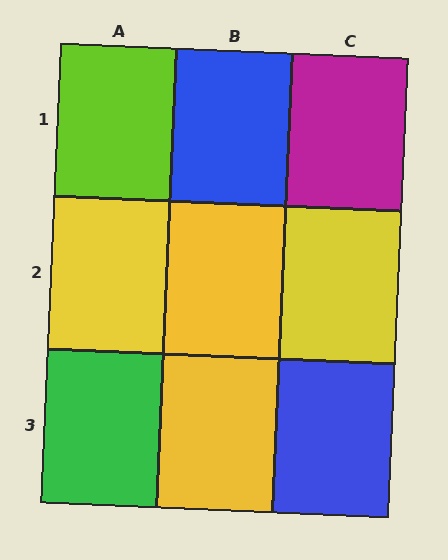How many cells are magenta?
1 cell is magenta.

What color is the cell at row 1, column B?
Blue.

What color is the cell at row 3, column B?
Yellow.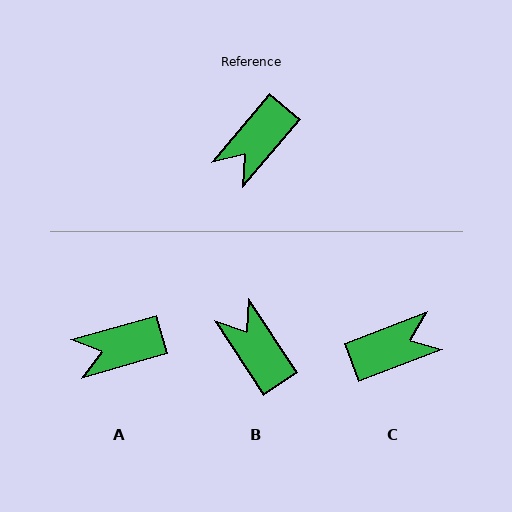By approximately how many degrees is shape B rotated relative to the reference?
Approximately 107 degrees clockwise.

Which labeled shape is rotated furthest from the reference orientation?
C, about 151 degrees away.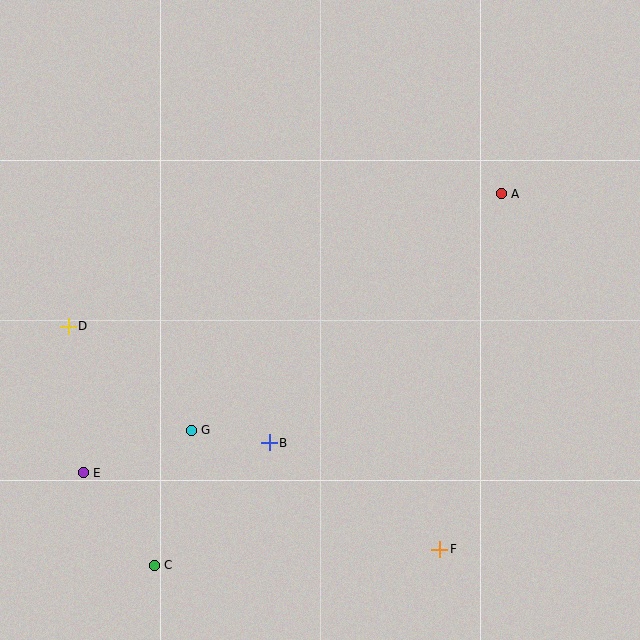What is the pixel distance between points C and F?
The distance between C and F is 286 pixels.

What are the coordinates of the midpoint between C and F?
The midpoint between C and F is at (297, 557).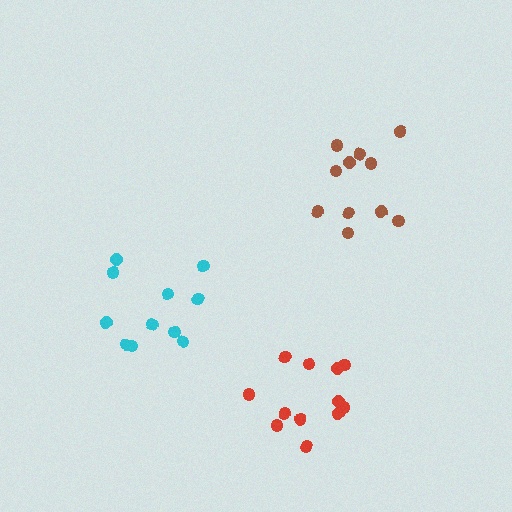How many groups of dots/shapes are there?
There are 3 groups.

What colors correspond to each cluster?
The clusters are colored: brown, cyan, red.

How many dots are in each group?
Group 1: 11 dots, Group 2: 11 dots, Group 3: 12 dots (34 total).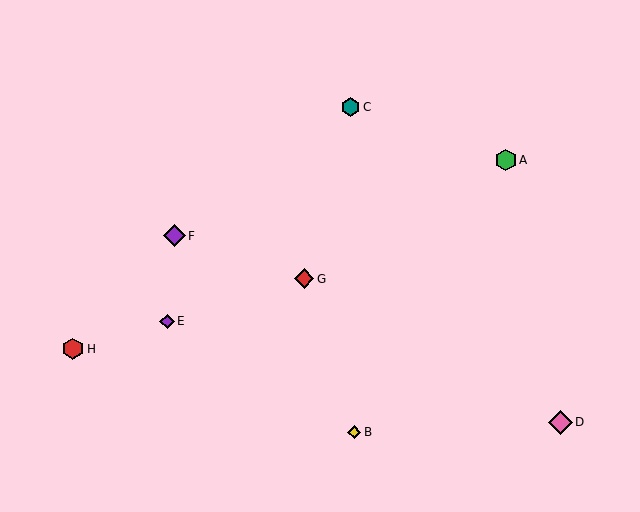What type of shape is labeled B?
Shape B is a yellow diamond.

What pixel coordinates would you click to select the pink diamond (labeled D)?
Click at (560, 422) to select the pink diamond D.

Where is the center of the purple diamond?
The center of the purple diamond is at (167, 321).